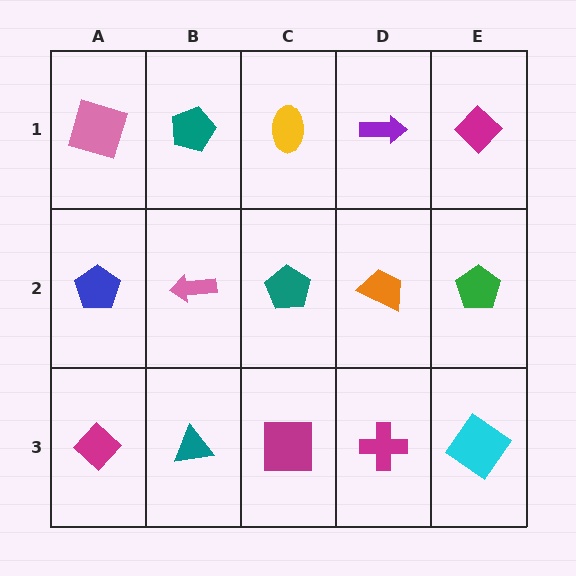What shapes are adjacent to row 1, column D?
An orange trapezoid (row 2, column D), a yellow ellipse (row 1, column C), a magenta diamond (row 1, column E).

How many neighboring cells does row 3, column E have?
2.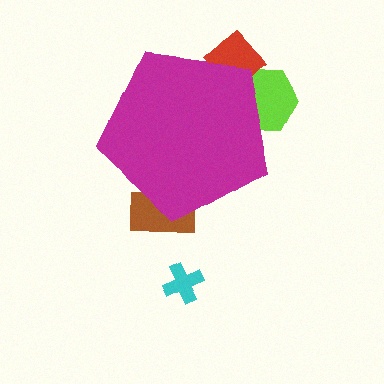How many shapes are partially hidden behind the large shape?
3 shapes are partially hidden.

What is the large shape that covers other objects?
A magenta pentagon.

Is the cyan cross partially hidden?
No, the cyan cross is fully visible.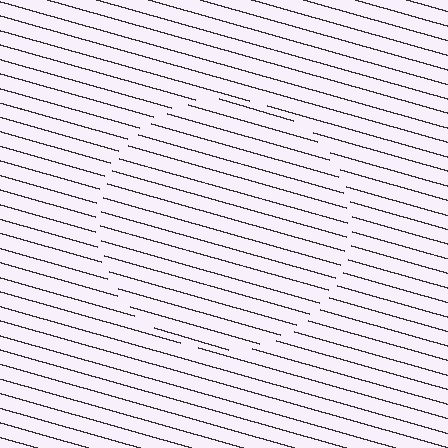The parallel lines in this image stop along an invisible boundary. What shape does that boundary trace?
An illusory circle. The interior of the shape contains the same grating, shifted by half a period — the contour is defined by the phase discontinuity where line-ends from the inner and outer gratings abut.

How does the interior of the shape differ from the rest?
The interior of the shape contains the same grating, shifted by half a period — the contour is defined by the phase discontinuity where line-ends from the inner and outer gratings abut.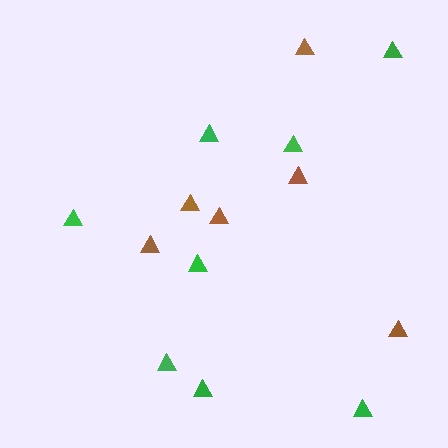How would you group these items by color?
There are 2 groups: one group of brown triangles (6) and one group of green triangles (8).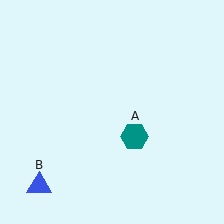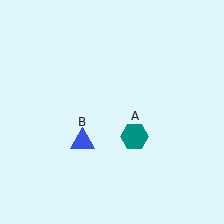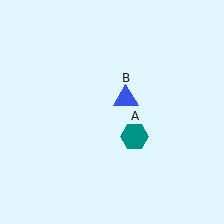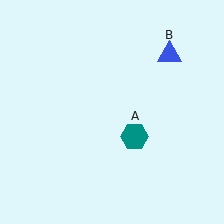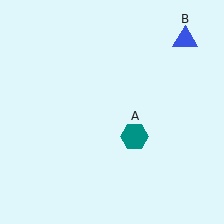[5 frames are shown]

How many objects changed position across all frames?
1 object changed position: blue triangle (object B).